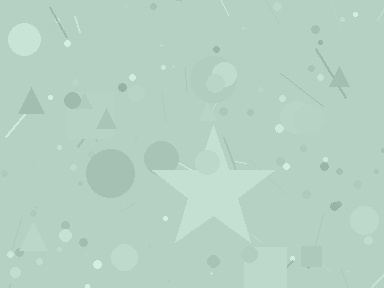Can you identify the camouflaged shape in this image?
The camouflaged shape is a star.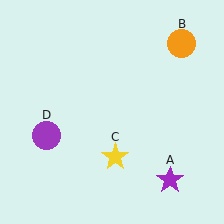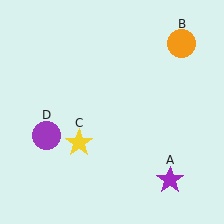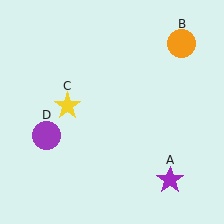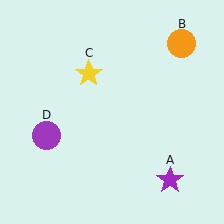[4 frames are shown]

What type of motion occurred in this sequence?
The yellow star (object C) rotated clockwise around the center of the scene.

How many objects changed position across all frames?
1 object changed position: yellow star (object C).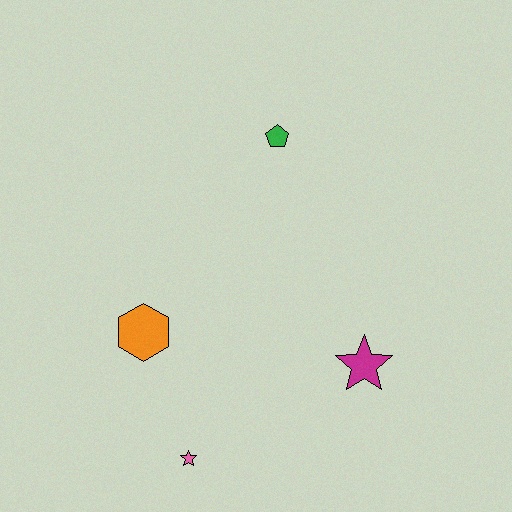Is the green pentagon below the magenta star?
No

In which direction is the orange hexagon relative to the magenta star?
The orange hexagon is to the left of the magenta star.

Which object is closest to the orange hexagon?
The pink star is closest to the orange hexagon.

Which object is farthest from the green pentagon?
The pink star is farthest from the green pentagon.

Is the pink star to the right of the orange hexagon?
Yes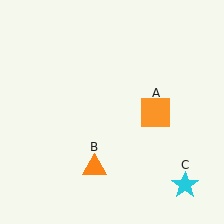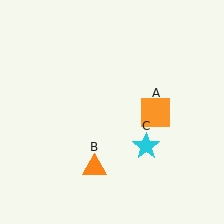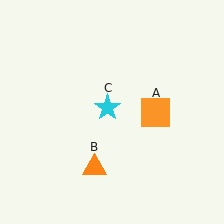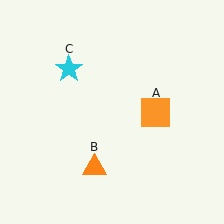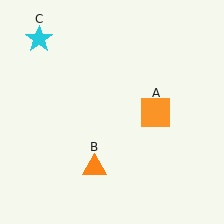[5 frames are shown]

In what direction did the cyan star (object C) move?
The cyan star (object C) moved up and to the left.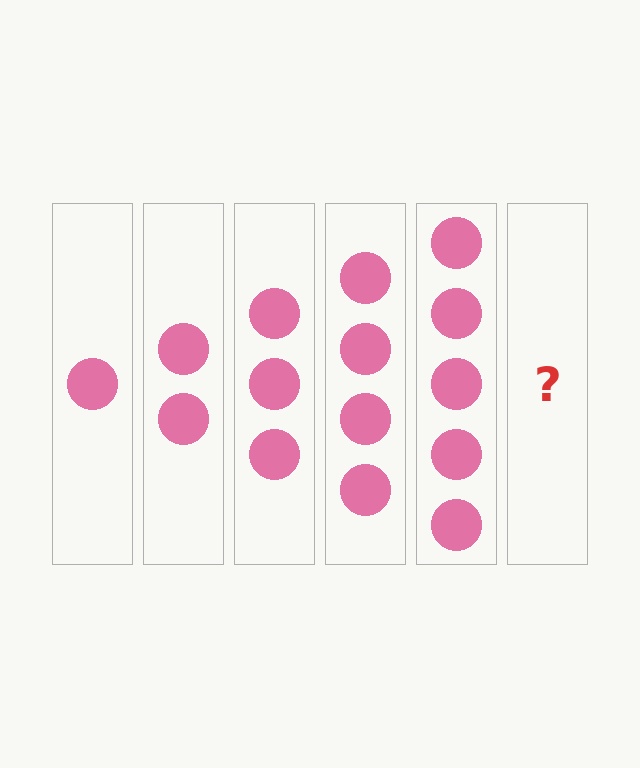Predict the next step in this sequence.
The next step is 6 circles.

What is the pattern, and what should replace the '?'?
The pattern is that each step adds one more circle. The '?' should be 6 circles.